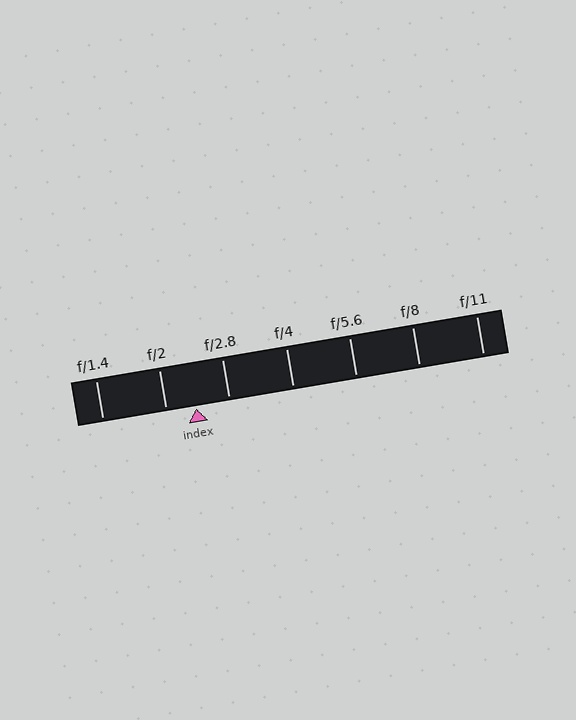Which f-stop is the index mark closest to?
The index mark is closest to f/2.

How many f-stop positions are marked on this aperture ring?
There are 7 f-stop positions marked.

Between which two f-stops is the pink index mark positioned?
The index mark is between f/2 and f/2.8.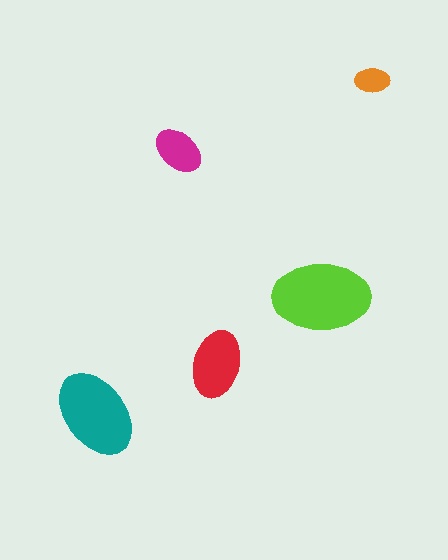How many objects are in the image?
There are 5 objects in the image.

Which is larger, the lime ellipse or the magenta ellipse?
The lime one.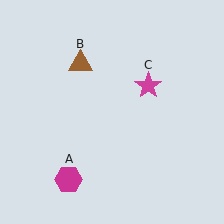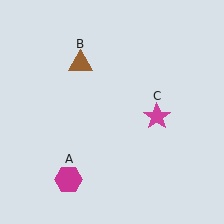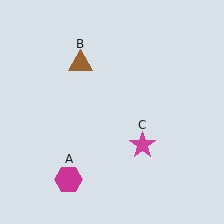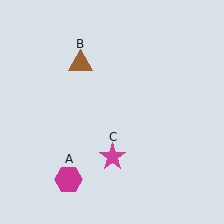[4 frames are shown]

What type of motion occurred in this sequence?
The magenta star (object C) rotated clockwise around the center of the scene.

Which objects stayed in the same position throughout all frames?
Magenta hexagon (object A) and brown triangle (object B) remained stationary.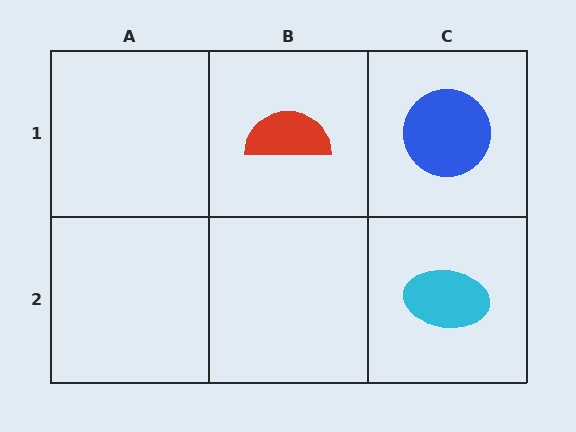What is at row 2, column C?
A cyan ellipse.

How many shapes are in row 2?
1 shape.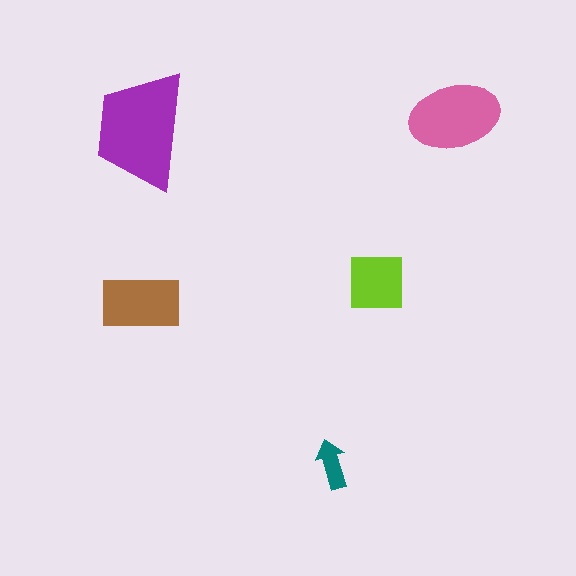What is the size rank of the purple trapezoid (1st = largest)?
1st.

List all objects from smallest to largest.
The teal arrow, the lime square, the brown rectangle, the pink ellipse, the purple trapezoid.